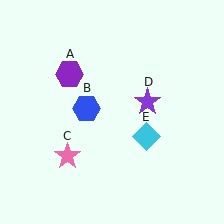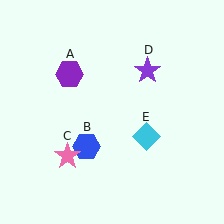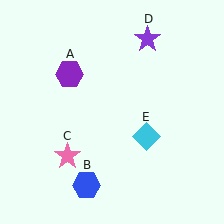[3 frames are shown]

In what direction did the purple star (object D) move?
The purple star (object D) moved up.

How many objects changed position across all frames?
2 objects changed position: blue hexagon (object B), purple star (object D).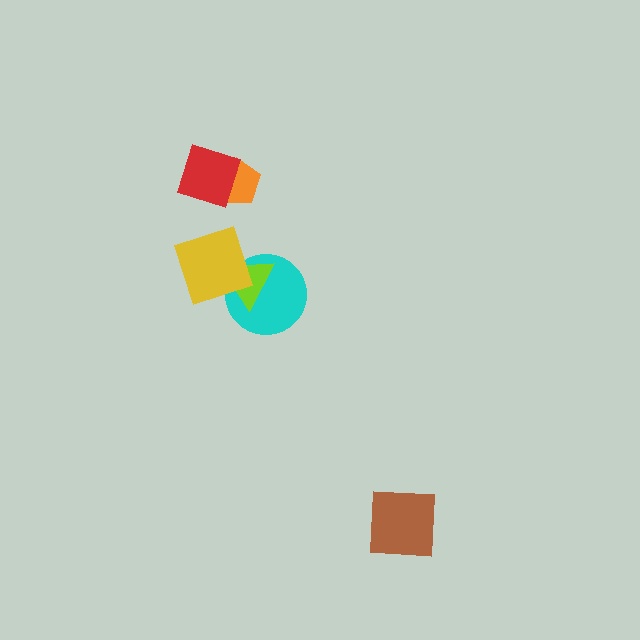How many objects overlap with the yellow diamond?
2 objects overlap with the yellow diamond.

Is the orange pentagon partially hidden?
Yes, it is partially covered by another shape.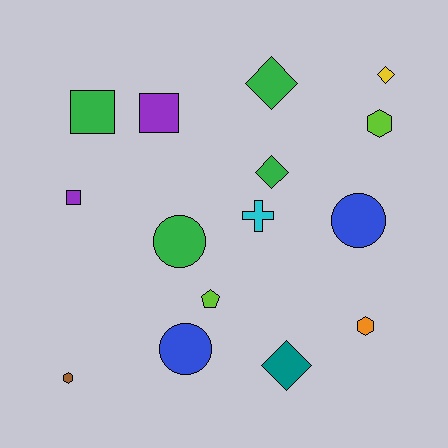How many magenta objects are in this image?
There are no magenta objects.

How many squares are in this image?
There are 3 squares.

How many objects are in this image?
There are 15 objects.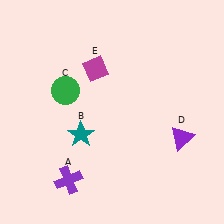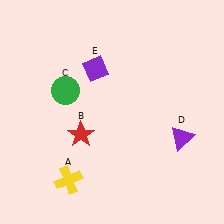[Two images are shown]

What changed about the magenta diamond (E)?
In Image 1, E is magenta. In Image 2, it changed to purple.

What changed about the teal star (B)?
In Image 1, B is teal. In Image 2, it changed to red.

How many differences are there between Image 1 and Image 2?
There are 3 differences between the two images.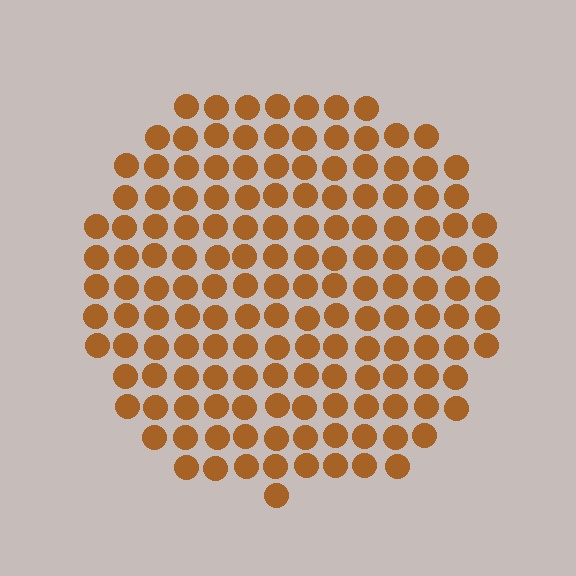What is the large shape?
The large shape is a circle.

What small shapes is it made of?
It is made of small circles.